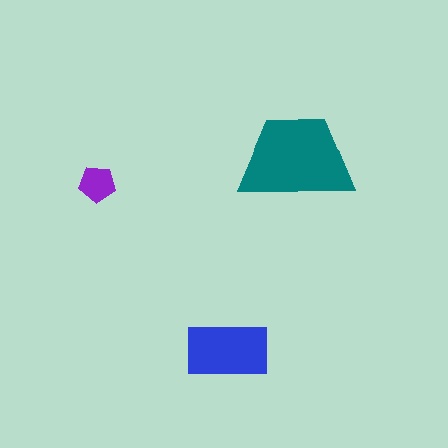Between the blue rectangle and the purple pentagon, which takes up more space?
The blue rectangle.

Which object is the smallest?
The purple pentagon.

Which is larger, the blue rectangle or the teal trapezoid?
The teal trapezoid.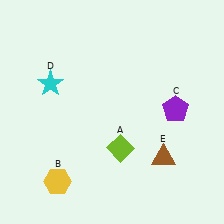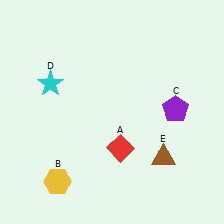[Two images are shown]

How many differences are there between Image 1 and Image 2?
There is 1 difference between the two images.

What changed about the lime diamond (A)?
In Image 1, A is lime. In Image 2, it changed to red.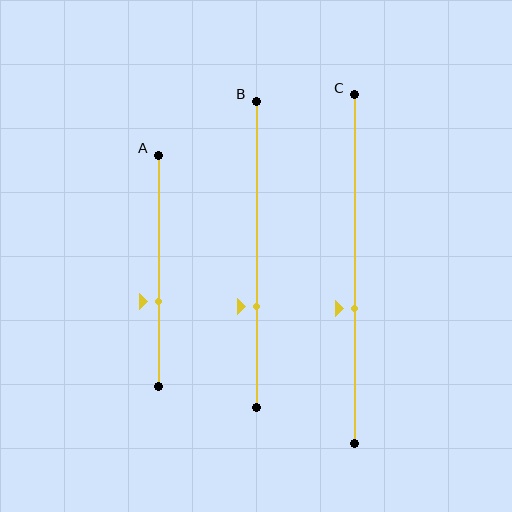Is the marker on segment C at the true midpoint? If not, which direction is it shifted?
No, the marker on segment C is shifted downward by about 11% of the segment length.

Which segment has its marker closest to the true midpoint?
Segment C has its marker closest to the true midpoint.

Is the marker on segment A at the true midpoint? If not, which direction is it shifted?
No, the marker on segment A is shifted downward by about 13% of the segment length.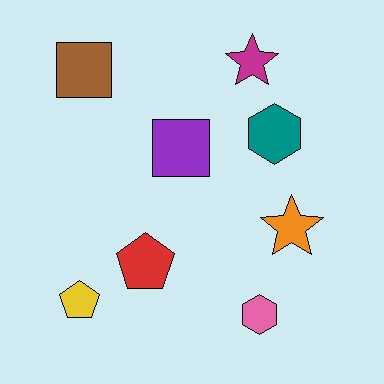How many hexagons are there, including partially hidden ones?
There are 2 hexagons.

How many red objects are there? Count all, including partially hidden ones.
There is 1 red object.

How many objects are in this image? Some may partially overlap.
There are 8 objects.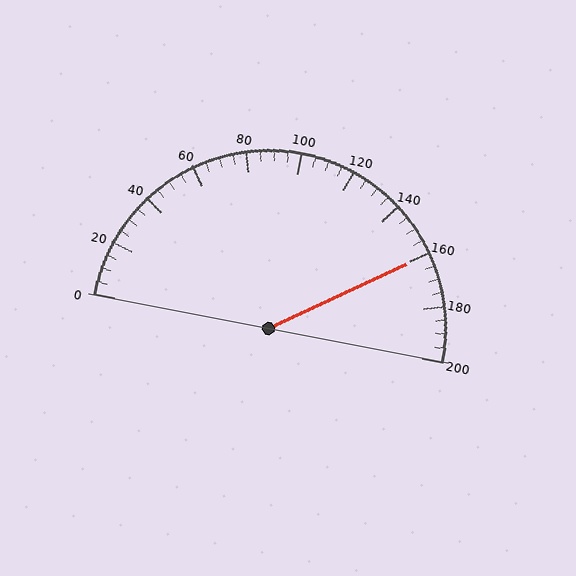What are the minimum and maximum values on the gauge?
The gauge ranges from 0 to 200.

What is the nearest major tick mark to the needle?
The nearest major tick mark is 160.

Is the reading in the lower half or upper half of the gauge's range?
The reading is in the upper half of the range (0 to 200).